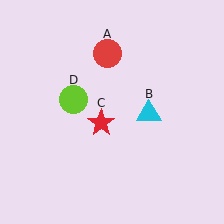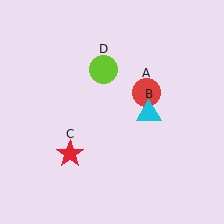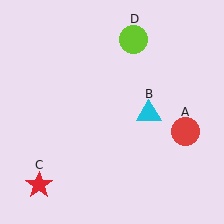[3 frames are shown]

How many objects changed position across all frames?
3 objects changed position: red circle (object A), red star (object C), lime circle (object D).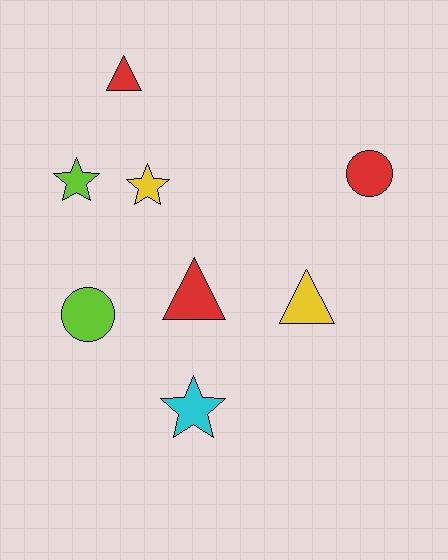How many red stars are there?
There are no red stars.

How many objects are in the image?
There are 8 objects.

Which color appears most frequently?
Red, with 3 objects.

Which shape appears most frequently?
Triangle, with 3 objects.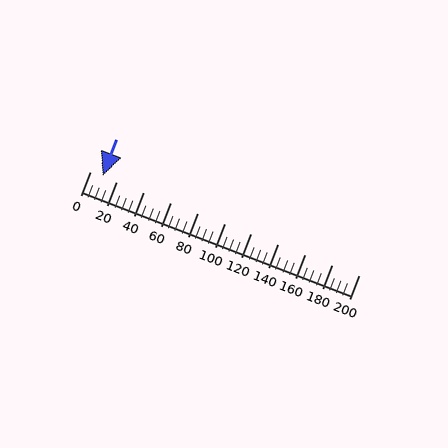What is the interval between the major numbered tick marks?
The major tick marks are spaced 20 units apart.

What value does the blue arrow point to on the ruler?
The blue arrow points to approximately 9.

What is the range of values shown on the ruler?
The ruler shows values from 0 to 200.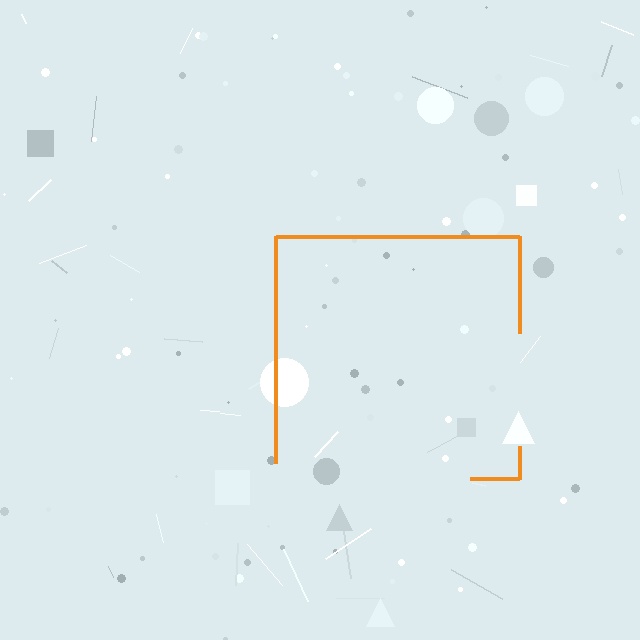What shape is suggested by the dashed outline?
The dashed outline suggests a square.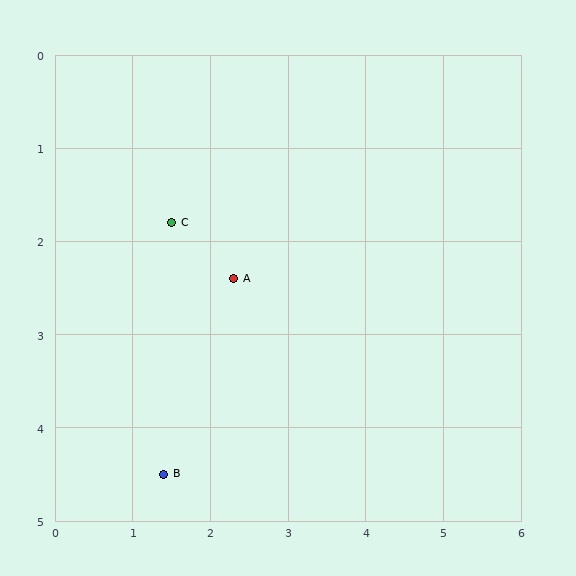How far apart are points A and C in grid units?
Points A and C are about 1.0 grid units apart.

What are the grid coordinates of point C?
Point C is at approximately (1.5, 1.8).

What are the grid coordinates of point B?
Point B is at approximately (1.4, 4.5).